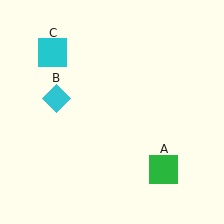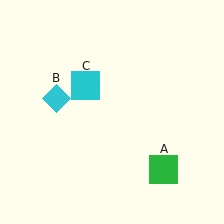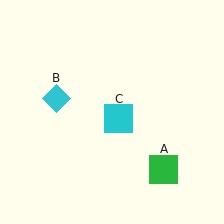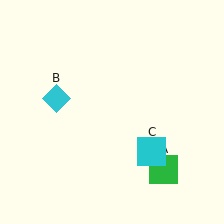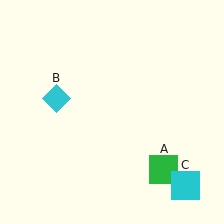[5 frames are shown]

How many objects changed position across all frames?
1 object changed position: cyan square (object C).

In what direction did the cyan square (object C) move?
The cyan square (object C) moved down and to the right.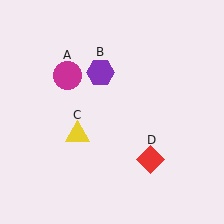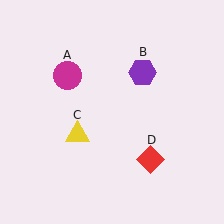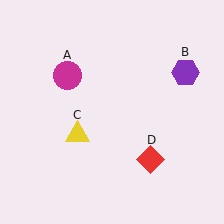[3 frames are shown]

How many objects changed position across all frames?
1 object changed position: purple hexagon (object B).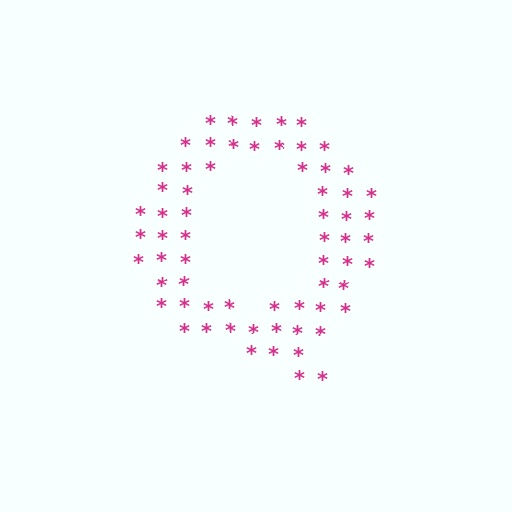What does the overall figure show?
The overall figure shows the letter Q.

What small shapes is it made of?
It is made of small asterisks.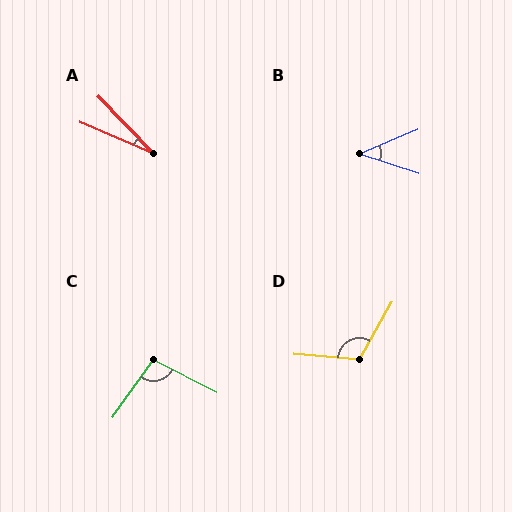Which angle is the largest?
D, at approximately 115 degrees.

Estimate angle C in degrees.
Approximately 98 degrees.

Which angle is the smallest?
A, at approximately 23 degrees.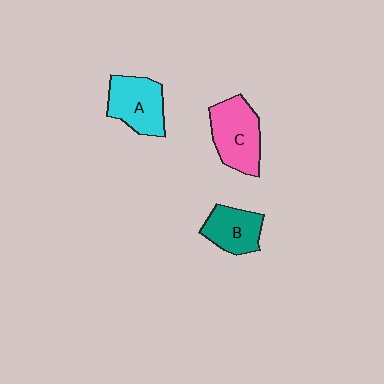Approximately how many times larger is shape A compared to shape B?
Approximately 1.2 times.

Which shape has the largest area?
Shape C (pink).